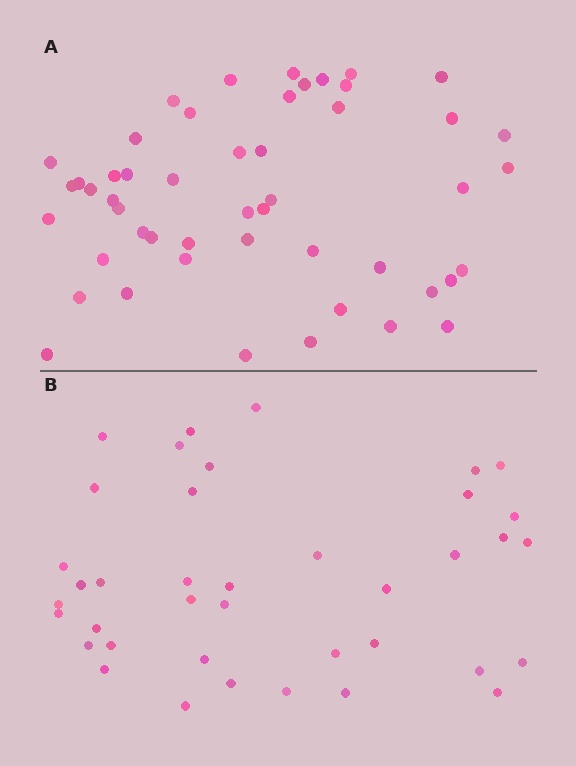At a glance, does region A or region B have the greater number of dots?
Region A (the top region) has more dots.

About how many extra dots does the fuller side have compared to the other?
Region A has roughly 12 or so more dots than region B.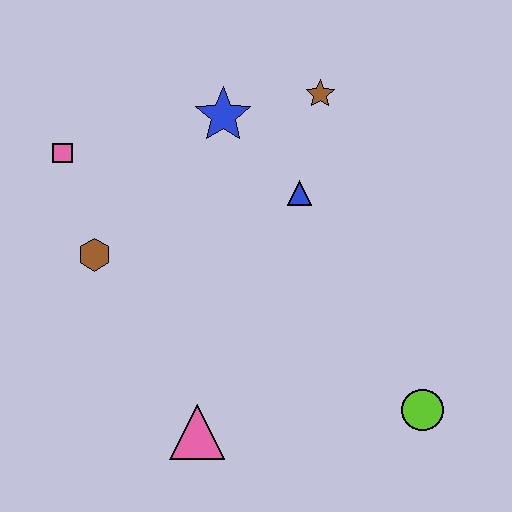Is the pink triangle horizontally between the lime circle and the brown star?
No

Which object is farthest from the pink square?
The lime circle is farthest from the pink square.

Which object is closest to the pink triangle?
The brown hexagon is closest to the pink triangle.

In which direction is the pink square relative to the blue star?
The pink square is to the left of the blue star.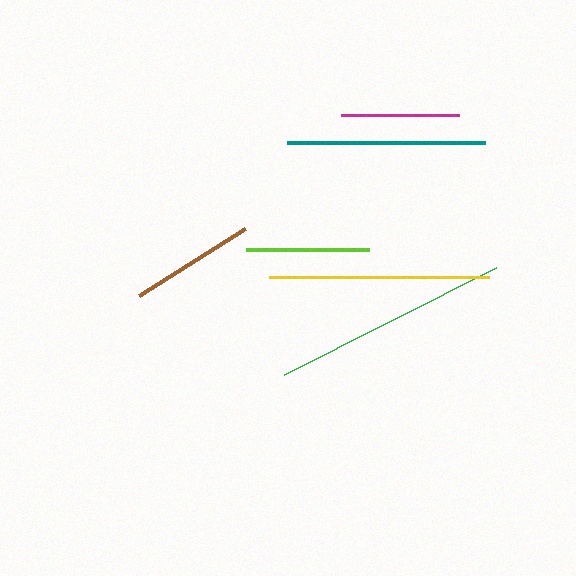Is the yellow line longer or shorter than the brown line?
The yellow line is longer than the brown line.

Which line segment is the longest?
The green line is the longest at approximately 237 pixels.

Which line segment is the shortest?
The magenta line is the shortest at approximately 118 pixels.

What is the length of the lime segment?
The lime segment is approximately 122 pixels long.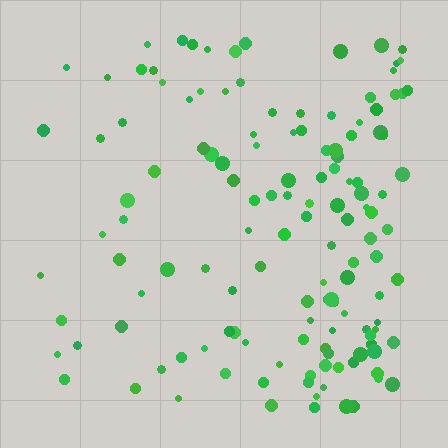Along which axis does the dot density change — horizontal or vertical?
Horizontal.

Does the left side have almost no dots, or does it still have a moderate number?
Still a moderate number, just noticeably fewer than the right.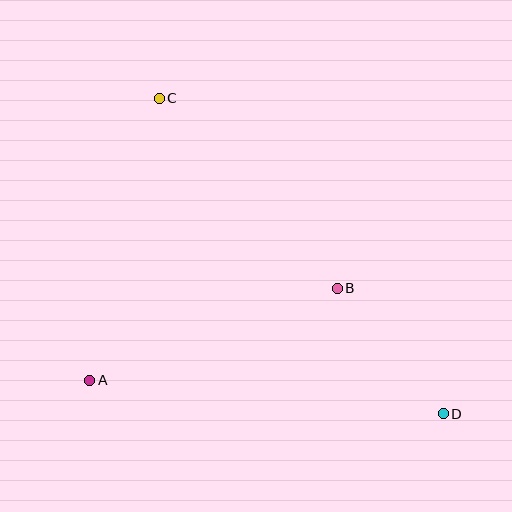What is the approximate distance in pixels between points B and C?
The distance between B and C is approximately 260 pixels.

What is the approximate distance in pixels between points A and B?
The distance between A and B is approximately 264 pixels.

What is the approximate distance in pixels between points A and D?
The distance between A and D is approximately 355 pixels.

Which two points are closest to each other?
Points B and D are closest to each other.